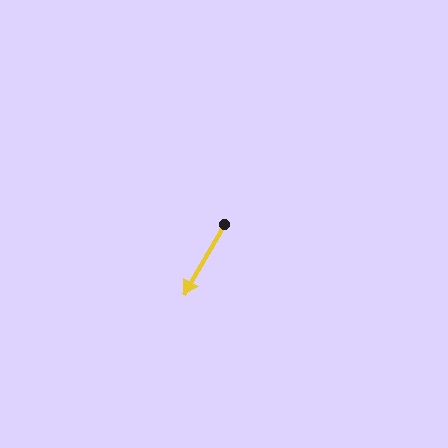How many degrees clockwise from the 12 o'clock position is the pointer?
Approximately 210 degrees.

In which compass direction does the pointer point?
Southwest.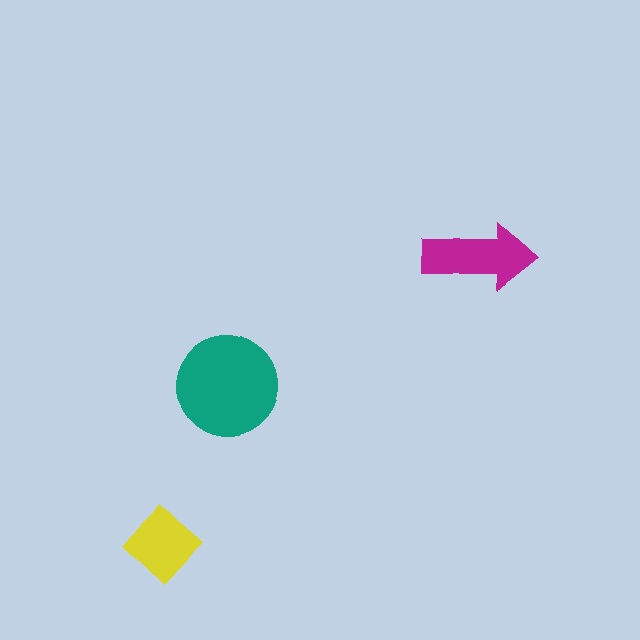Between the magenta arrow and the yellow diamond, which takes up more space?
The magenta arrow.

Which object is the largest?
The teal circle.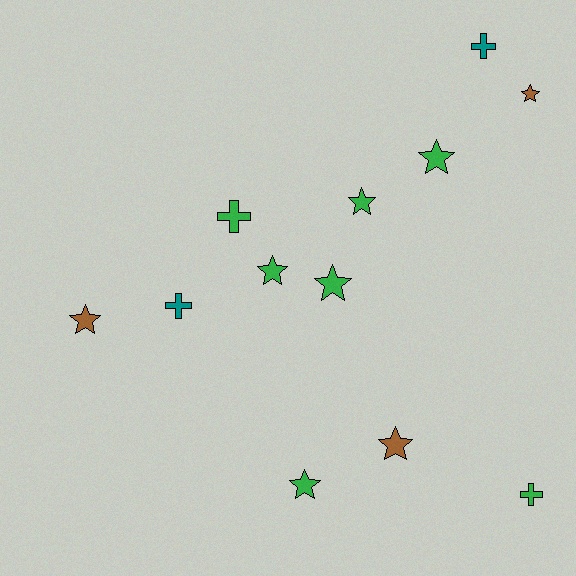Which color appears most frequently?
Green, with 7 objects.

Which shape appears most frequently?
Star, with 8 objects.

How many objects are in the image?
There are 12 objects.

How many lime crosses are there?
There are no lime crosses.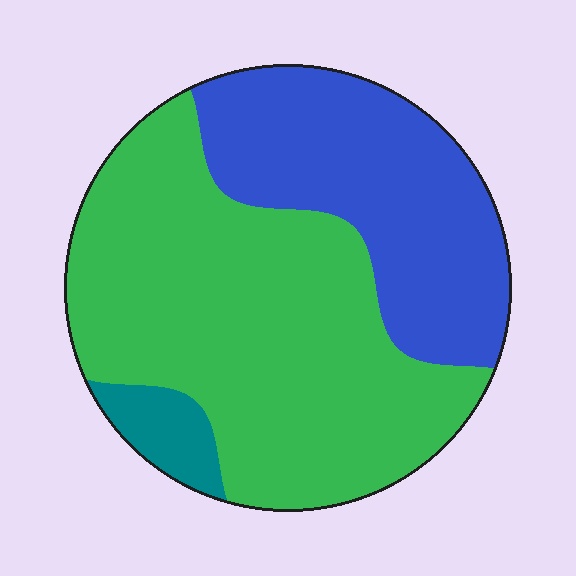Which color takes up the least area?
Teal, at roughly 5%.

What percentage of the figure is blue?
Blue takes up between a third and a half of the figure.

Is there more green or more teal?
Green.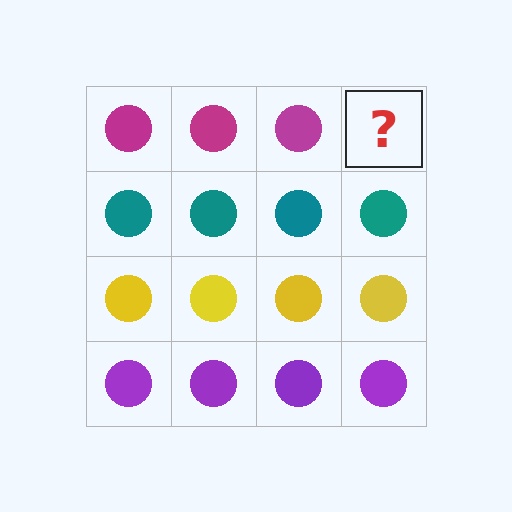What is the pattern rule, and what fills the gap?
The rule is that each row has a consistent color. The gap should be filled with a magenta circle.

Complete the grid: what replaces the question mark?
The question mark should be replaced with a magenta circle.